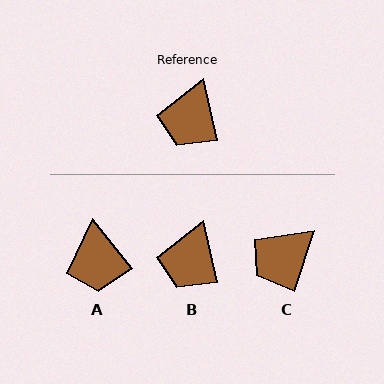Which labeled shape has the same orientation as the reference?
B.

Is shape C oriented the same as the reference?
No, it is off by about 30 degrees.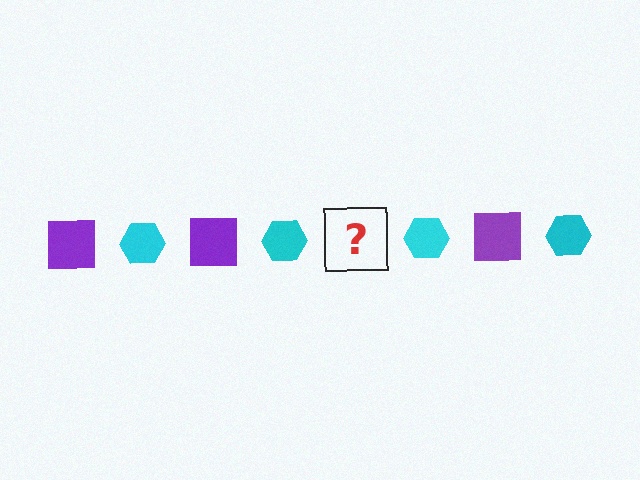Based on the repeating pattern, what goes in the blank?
The blank should be a purple square.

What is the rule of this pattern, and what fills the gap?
The rule is that the pattern alternates between purple square and cyan hexagon. The gap should be filled with a purple square.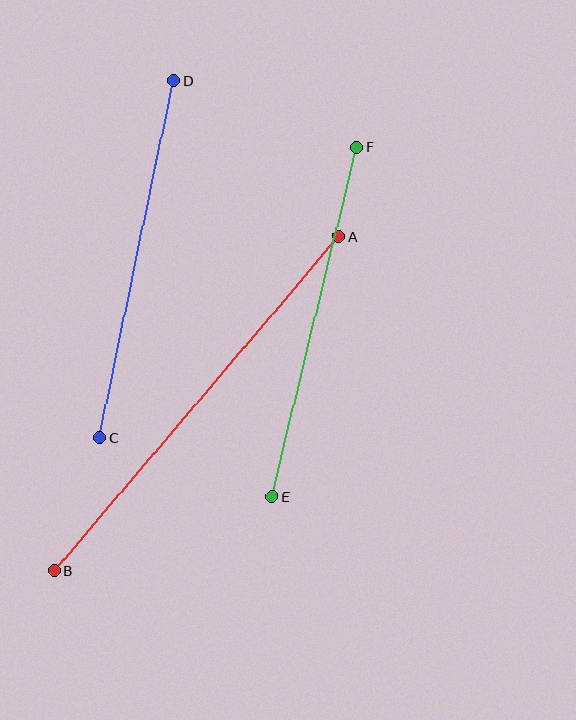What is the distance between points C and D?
The distance is approximately 365 pixels.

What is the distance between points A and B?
The distance is approximately 439 pixels.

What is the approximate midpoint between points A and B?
The midpoint is at approximately (197, 403) pixels.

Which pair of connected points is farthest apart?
Points A and B are farthest apart.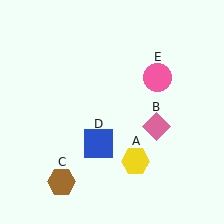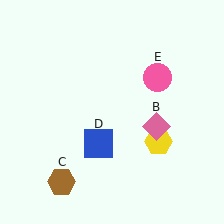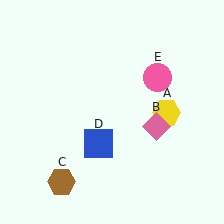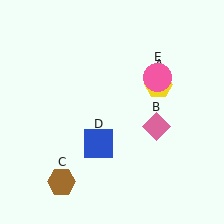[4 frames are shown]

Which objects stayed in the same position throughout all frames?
Pink diamond (object B) and brown hexagon (object C) and blue square (object D) and pink circle (object E) remained stationary.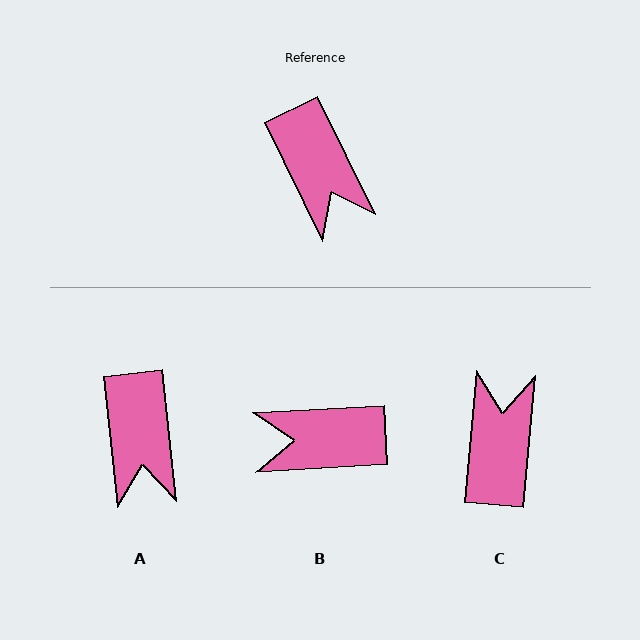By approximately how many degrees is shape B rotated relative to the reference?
Approximately 113 degrees clockwise.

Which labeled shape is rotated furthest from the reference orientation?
C, about 149 degrees away.